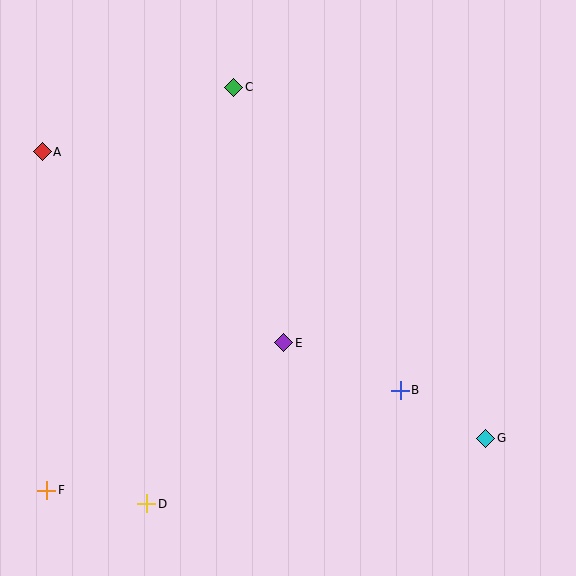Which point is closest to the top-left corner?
Point A is closest to the top-left corner.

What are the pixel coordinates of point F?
Point F is at (47, 490).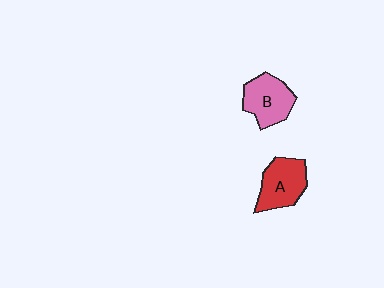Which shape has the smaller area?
Shape B (pink).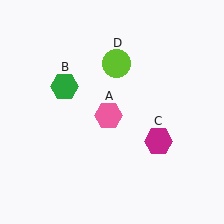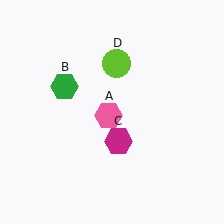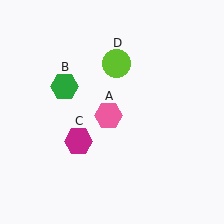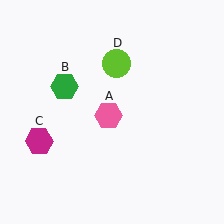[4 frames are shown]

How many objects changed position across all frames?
1 object changed position: magenta hexagon (object C).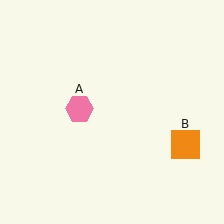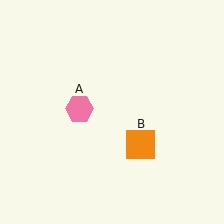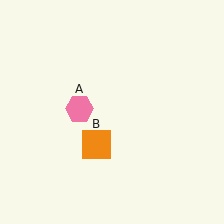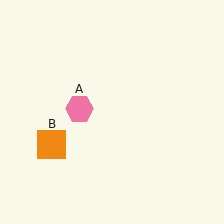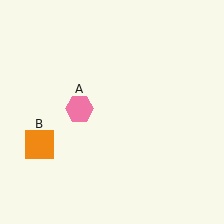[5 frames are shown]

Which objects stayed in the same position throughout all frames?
Pink hexagon (object A) remained stationary.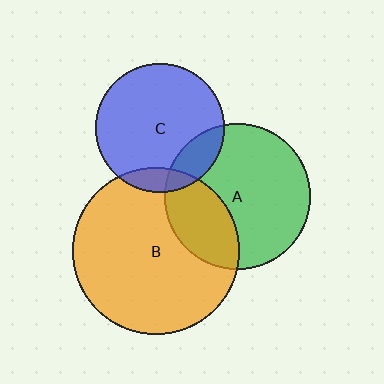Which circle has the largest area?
Circle B (orange).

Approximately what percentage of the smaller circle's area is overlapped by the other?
Approximately 15%.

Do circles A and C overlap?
Yes.